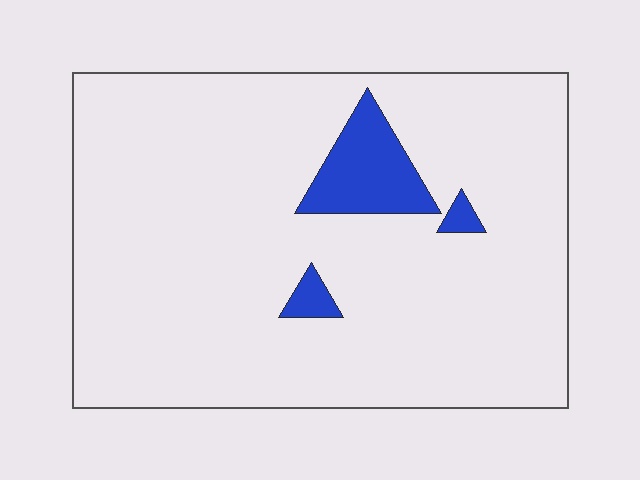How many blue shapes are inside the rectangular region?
3.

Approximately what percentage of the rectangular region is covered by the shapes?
Approximately 5%.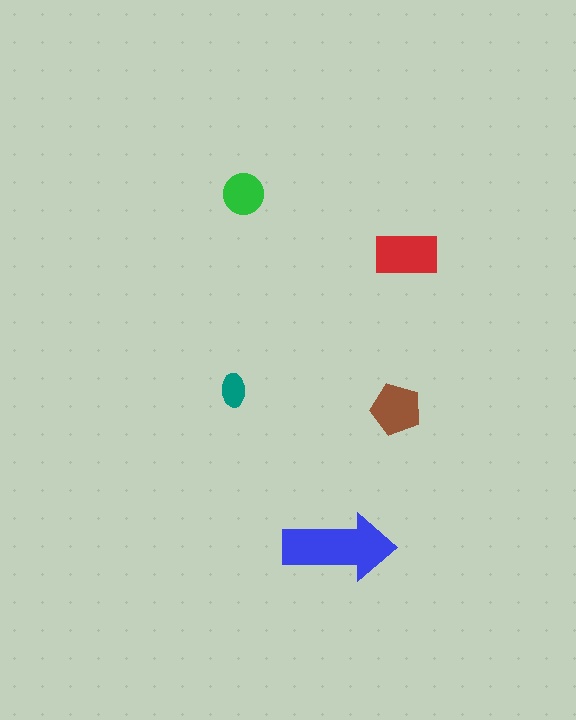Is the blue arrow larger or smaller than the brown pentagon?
Larger.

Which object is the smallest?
The teal ellipse.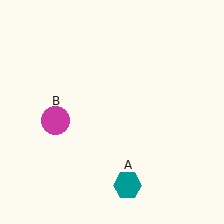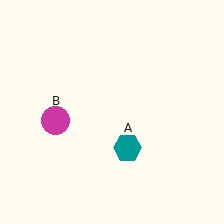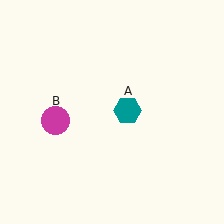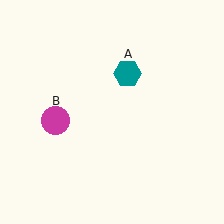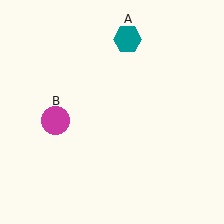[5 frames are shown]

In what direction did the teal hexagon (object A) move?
The teal hexagon (object A) moved up.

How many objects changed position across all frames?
1 object changed position: teal hexagon (object A).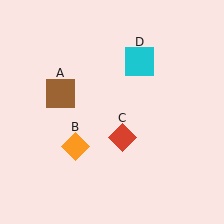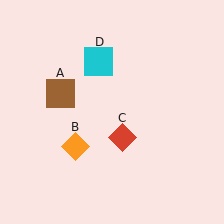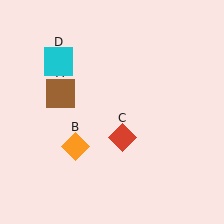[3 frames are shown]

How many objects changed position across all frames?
1 object changed position: cyan square (object D).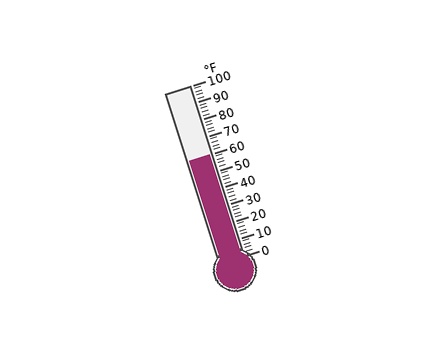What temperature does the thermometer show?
The thermometer shows approximately 60°F.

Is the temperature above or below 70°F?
The temperature is below 70°F.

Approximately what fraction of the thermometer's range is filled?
The thermometer is filled to approximately 60% of its range.